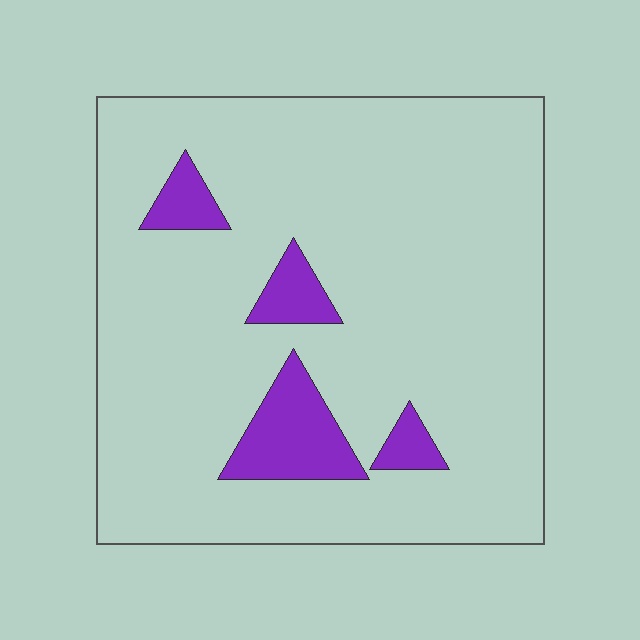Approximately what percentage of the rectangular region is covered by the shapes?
Approximately 10%.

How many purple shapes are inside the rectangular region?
4.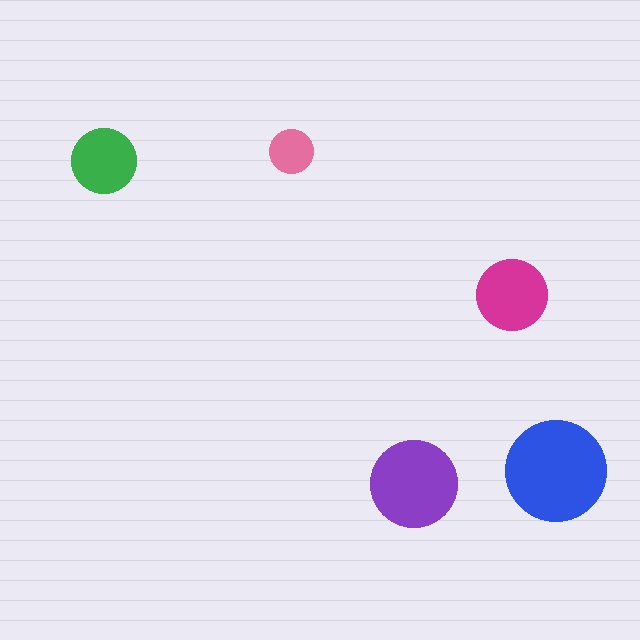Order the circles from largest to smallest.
the blue one, the purple one, the magenta one, the green one, the pink one.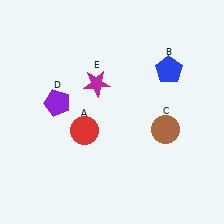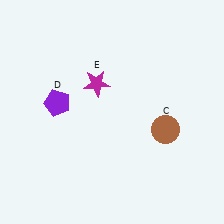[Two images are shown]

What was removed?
The blue pentagon (B), the red circle (A) were removed in Image 2.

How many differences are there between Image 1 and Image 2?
There are 2 differences between the two images.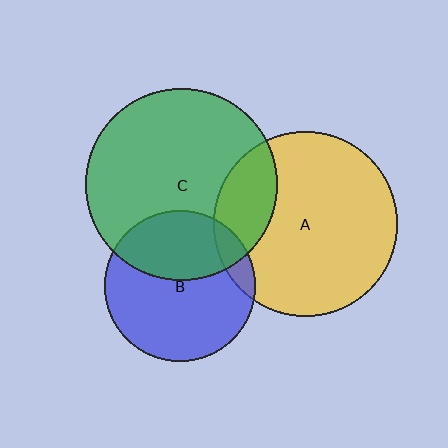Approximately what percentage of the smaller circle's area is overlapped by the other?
Approximately 10%.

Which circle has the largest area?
Circle C (green).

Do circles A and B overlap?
Yes.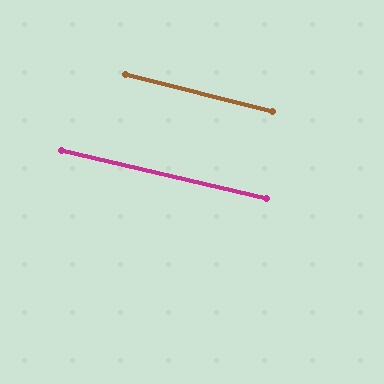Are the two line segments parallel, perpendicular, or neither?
Parallel — their directions differ by only 1.3°.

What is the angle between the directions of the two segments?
Approximately 1 degree.